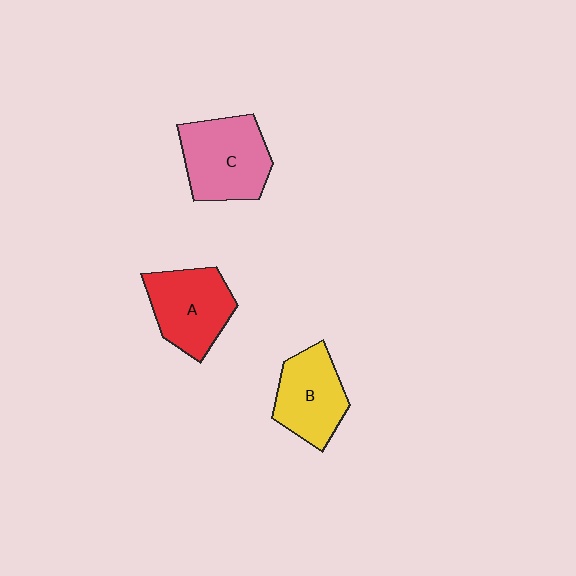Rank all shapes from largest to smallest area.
From largest to smallest: C (pink), A (red), B (yellow).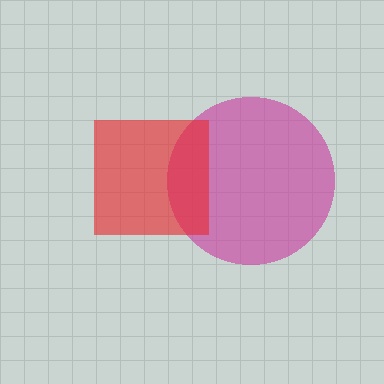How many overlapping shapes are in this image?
There are 2 overlapping shapes in the image.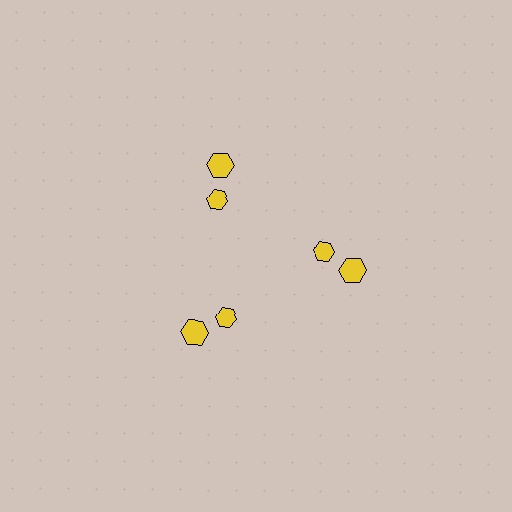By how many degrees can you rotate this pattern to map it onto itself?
The pattern maps onto itself every 120 degrees of rotation.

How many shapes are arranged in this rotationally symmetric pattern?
There are 6 shapes, arranged in 3 groups of 2.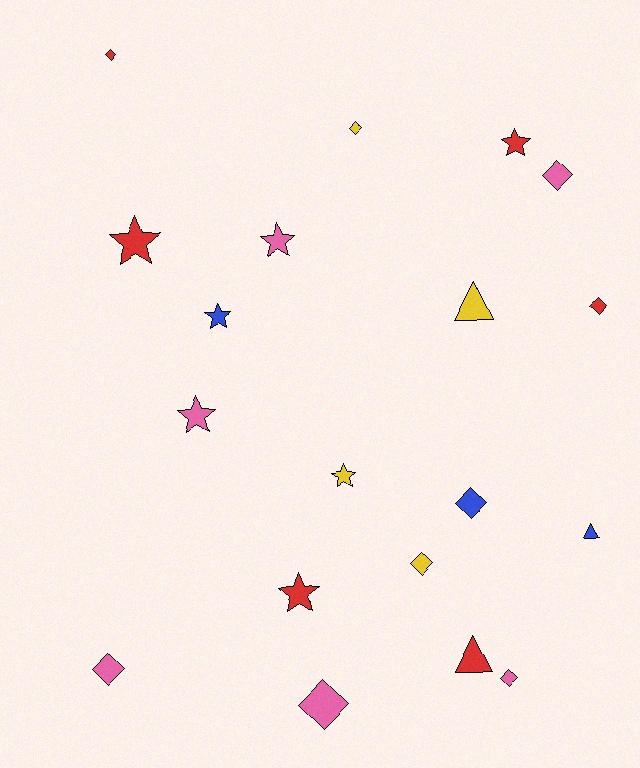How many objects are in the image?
There are 19 objects.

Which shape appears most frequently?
Diamond, with 9 objects.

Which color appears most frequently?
Pink, with 6 objects.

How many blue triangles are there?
There is 1 blue triangle.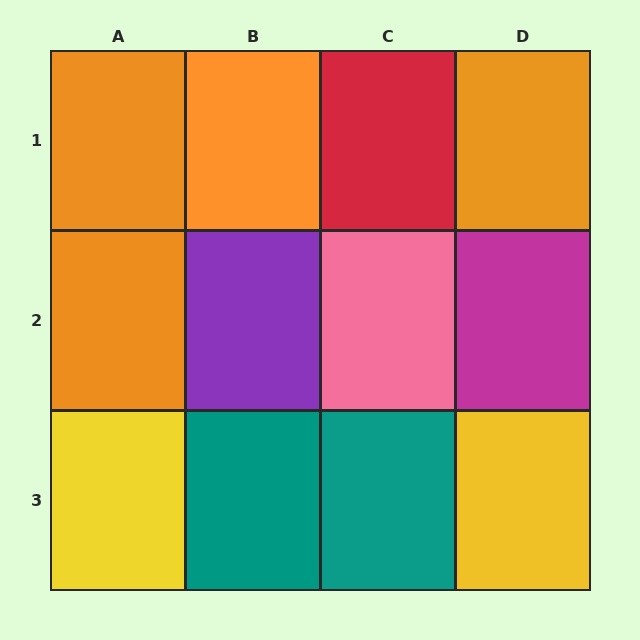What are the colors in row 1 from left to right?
Orange, orange, red, orange.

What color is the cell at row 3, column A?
Yellow.